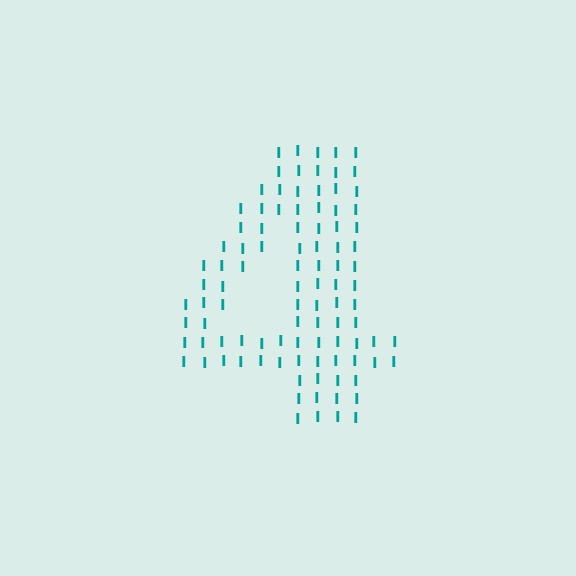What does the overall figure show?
The overall figure shows the digit 4.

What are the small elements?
The small elements are letter I's.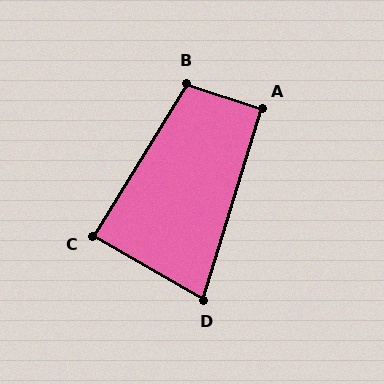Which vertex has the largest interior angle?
B, at approximately 103 degrees.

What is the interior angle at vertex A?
Approximately 92 degrees (approximately right).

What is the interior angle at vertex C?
Approximately 88 degrees (approximately right).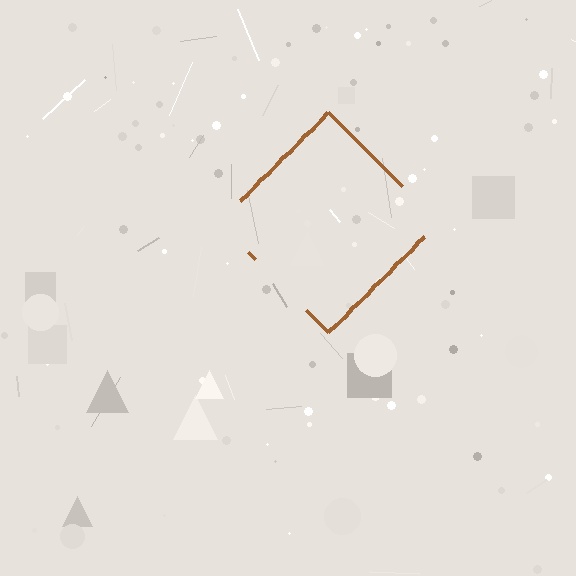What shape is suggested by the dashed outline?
The dashed outline suggests a diamond.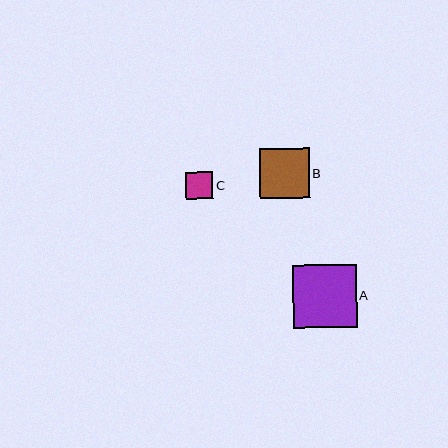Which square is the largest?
Square A is the largest with a size of approximately 63 pixels.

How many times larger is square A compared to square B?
Square A is approximately 1.3 times the size of square B.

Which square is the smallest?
Square C is the smallest with a size of approximately 27 pixels.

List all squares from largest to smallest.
From largest to smallest: A, B, C.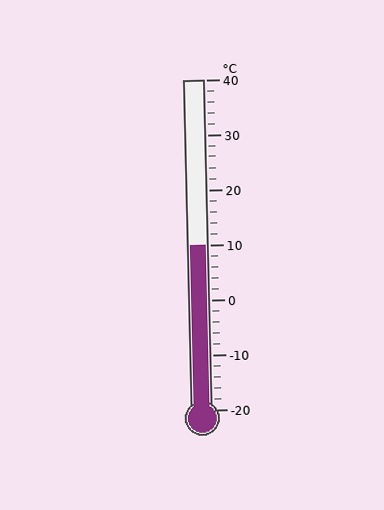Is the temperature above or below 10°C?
The temperature is at 10°C.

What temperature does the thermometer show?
The thermometer shows approximately 10°C.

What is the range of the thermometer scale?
The thermometer scale ranges from -20°C to 40°C.